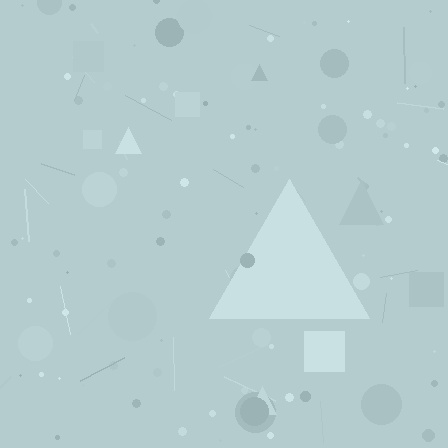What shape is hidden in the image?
A triangle is hidden in the image.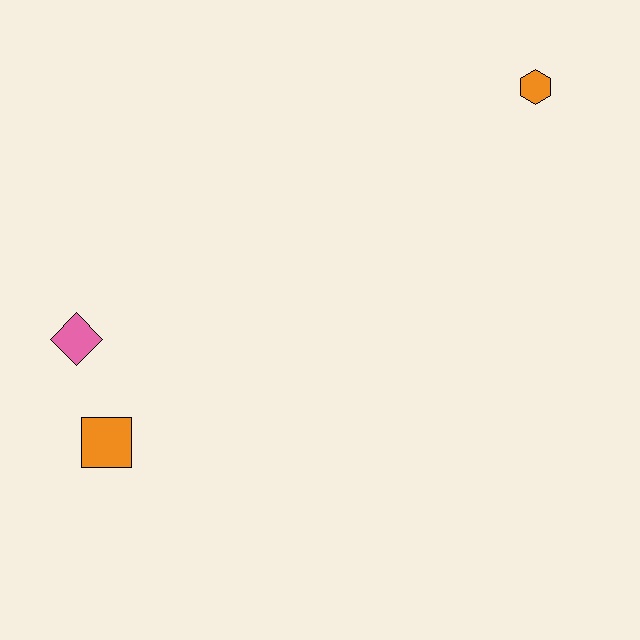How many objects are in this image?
There are 3 objects.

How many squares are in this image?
There is 1 square.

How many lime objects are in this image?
There are no lime objects.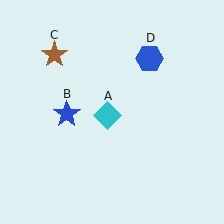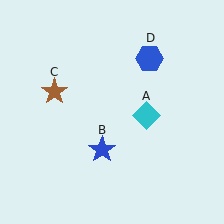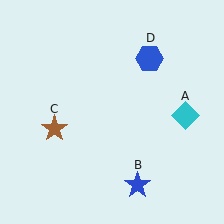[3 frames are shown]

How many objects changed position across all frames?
3 objects changed position: cyan diamond (object A), blue star (object B), brown star (object C).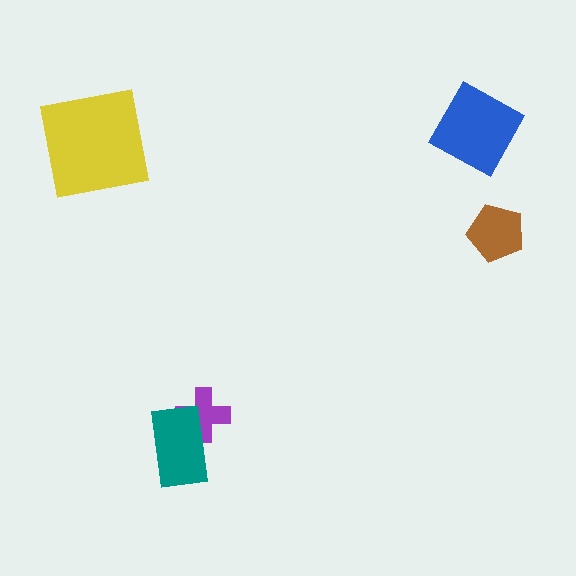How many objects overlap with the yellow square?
0 objects overlap with the yellow square.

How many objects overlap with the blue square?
0 objects overlap with the blue square.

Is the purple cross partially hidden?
Yes, it is partially covered by another shape.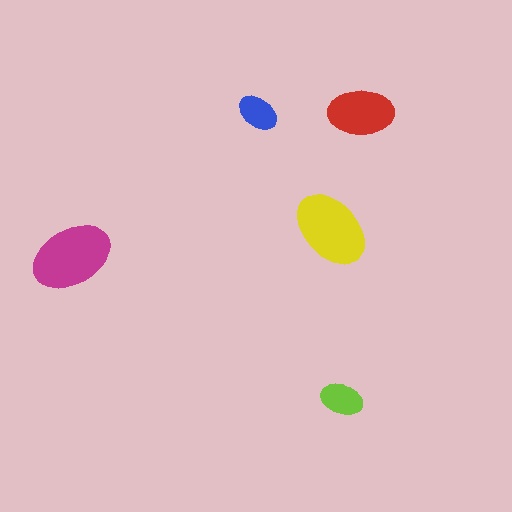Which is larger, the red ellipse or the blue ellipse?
The red one.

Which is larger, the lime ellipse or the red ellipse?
The red one.